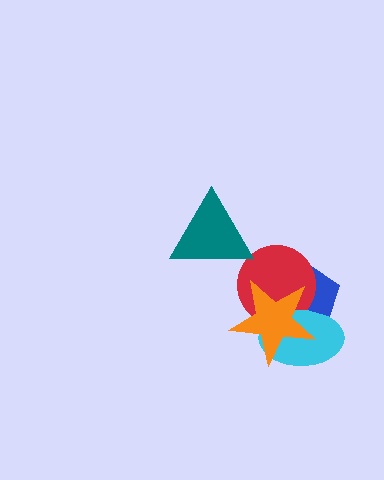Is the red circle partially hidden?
Yes, it is partially covered by another shape.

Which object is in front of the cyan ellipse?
The orange star is in front of the cyan ellipse.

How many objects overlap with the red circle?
3 objects overlap with the red circle.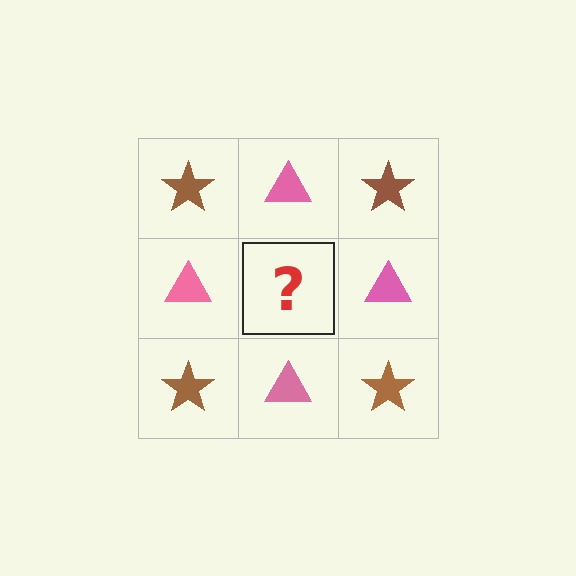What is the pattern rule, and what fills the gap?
The rule is that it alternates brown star and pink triangle in a checkerboard pattern. The gap should be filled with a brown star.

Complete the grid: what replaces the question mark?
The question mark should be replaced with a brown star.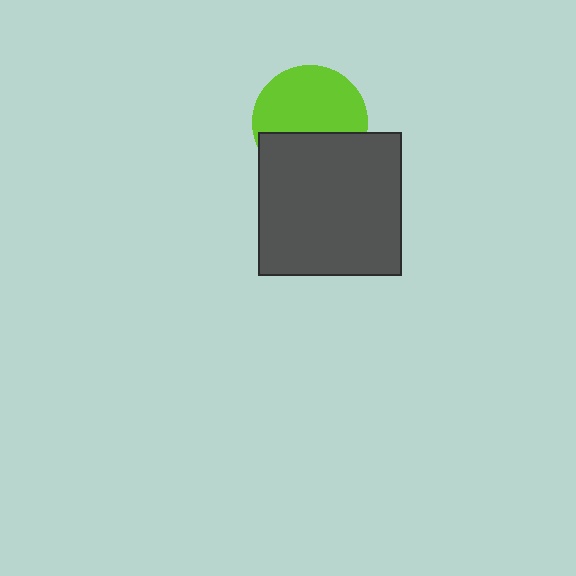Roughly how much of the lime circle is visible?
About half of it is visible (roughly 60%).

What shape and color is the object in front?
The object in front is a dark gray square.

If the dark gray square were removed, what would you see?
You would see the complete lime circle.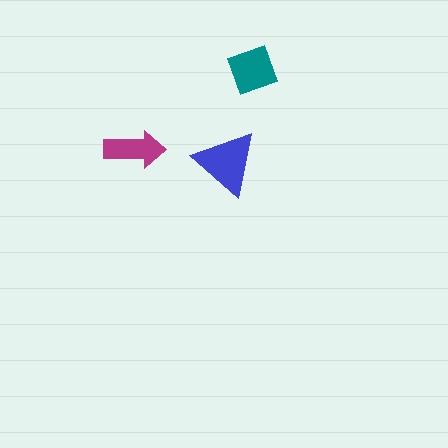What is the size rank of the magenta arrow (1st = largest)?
3rd.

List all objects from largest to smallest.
The blue triangle, the teal diamond, the magenta arrow.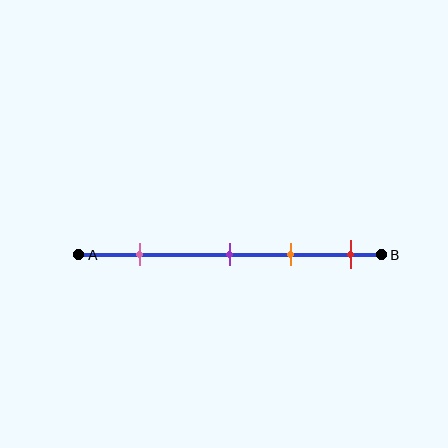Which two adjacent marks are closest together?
The purple and orange marks are the closest adjacent pair.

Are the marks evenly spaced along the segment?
No, the marks are not evenly spaced.